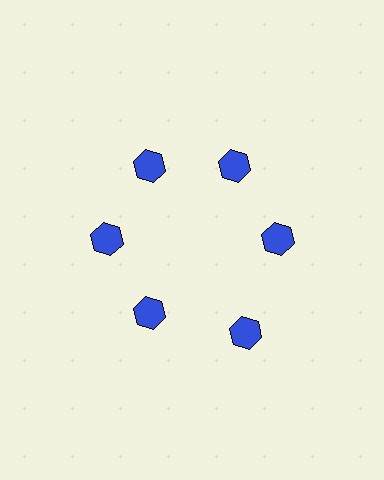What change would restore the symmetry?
The symmetry would be restored by moving it inward, back onto the ring so that all 6 hexagons sit at equal angles and equal distance from the center.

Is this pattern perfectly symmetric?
No. The 6 blue hexagons are arranged in a ring, but one element near the 5 o'clock position is pushed outward from the center, breaking the 6-fold rotational symmetry.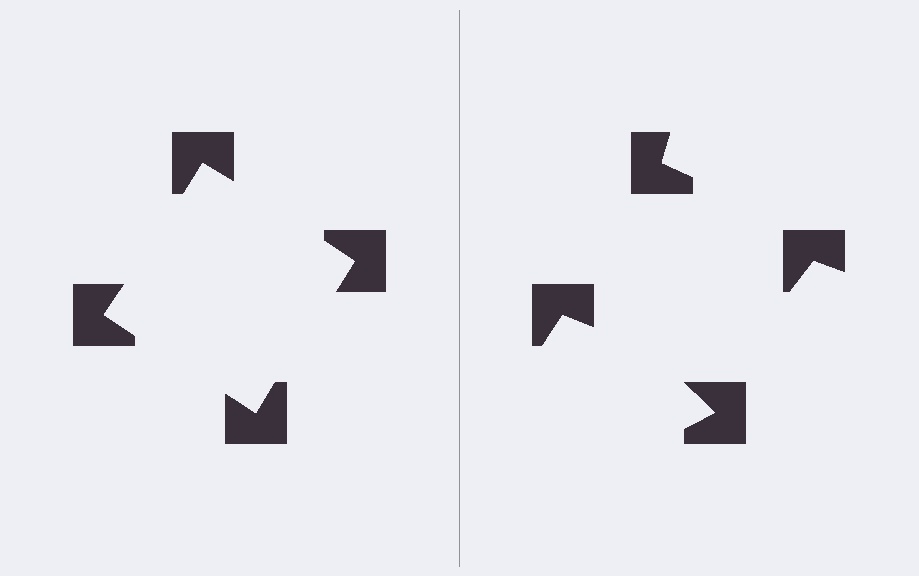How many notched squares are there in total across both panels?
8 — 4 on each side.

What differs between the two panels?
The notched squares are positioned identically on both sides; only the wedge orientations differ. On the left they align to a square; on the right they are misaligned.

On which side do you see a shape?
An illusory square appears on the left side. On the right side the wedge cuts are rotated, so no coherent shape forms.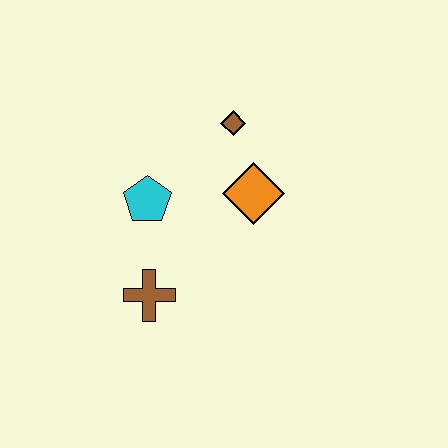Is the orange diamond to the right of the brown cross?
Yes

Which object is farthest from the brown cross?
The brown diamond is farthest from the brown cross.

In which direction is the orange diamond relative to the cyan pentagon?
The orange diamond is to the right of the cyan pentagon.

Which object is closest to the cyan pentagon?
The brown cross is closest to the cyan pentagon.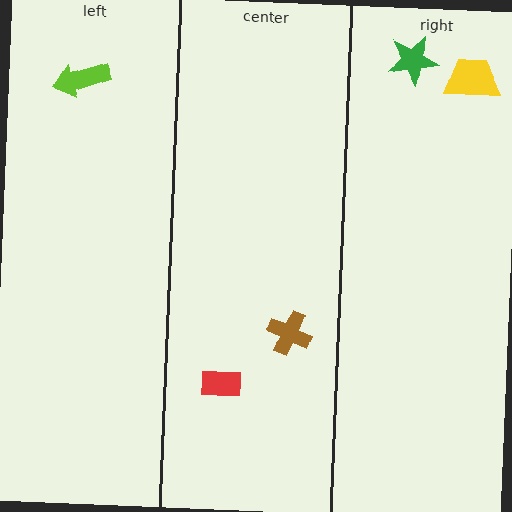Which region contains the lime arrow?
The left region.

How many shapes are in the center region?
2.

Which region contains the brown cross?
The center region.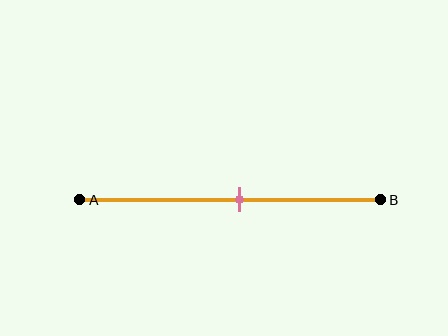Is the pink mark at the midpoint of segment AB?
No, the mark is at about 55% from A, not at the 50% midpoint.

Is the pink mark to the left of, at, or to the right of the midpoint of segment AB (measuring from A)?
The pink mark is to the right of the midpoint of segment AB.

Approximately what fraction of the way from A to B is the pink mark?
The pink mark is approximately 55% of the way from A to B.